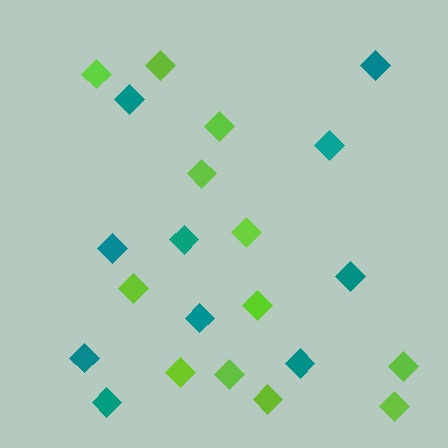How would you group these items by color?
There are 2 groups: one group of teal diamonds (10) and one group of lime diamonds (12).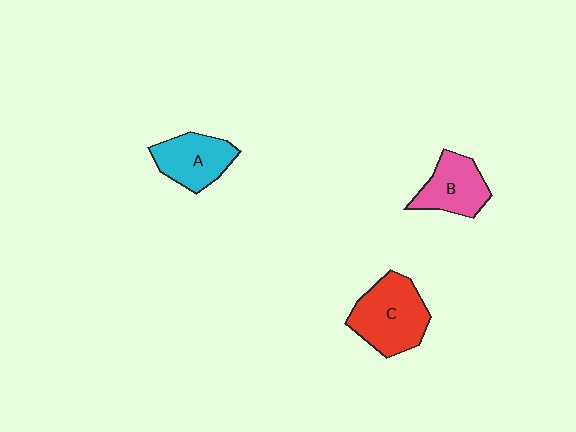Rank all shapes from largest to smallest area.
From largest to smallest: C (red), A (cyan), B (pink).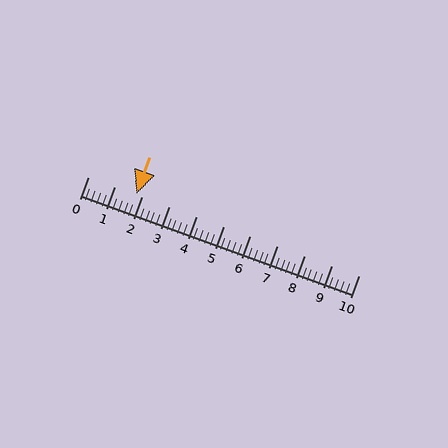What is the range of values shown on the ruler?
The ruler shows values from 0 to 10.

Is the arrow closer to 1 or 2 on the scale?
The arrow is closer to 2.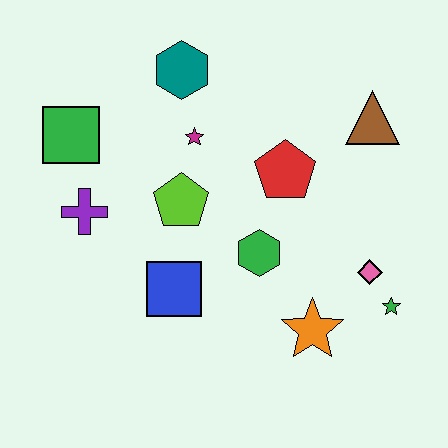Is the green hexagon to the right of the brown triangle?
No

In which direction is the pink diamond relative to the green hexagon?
The pink diamond is to the right of the green hexagon.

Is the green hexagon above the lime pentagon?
No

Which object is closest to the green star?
The pink diamond is closest to the green star.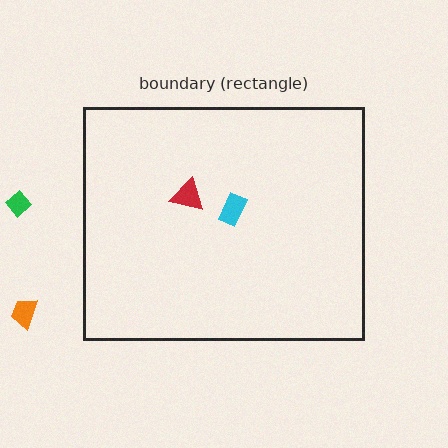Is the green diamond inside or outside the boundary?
Outside.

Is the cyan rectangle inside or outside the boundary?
Inside.